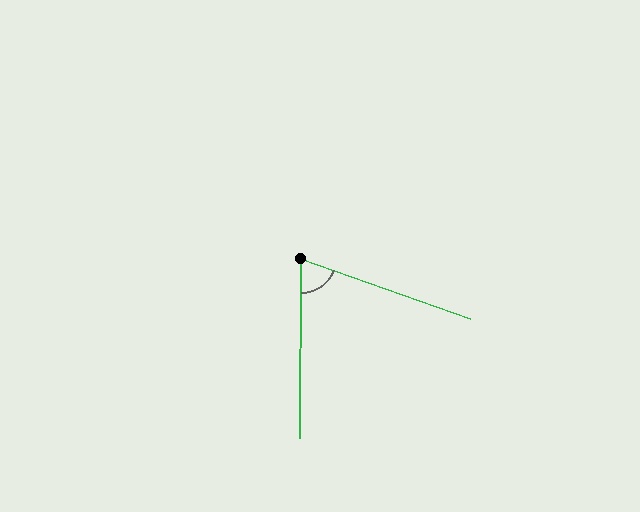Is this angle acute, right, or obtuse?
It is acute.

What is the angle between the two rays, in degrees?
Approximately 71 degrees.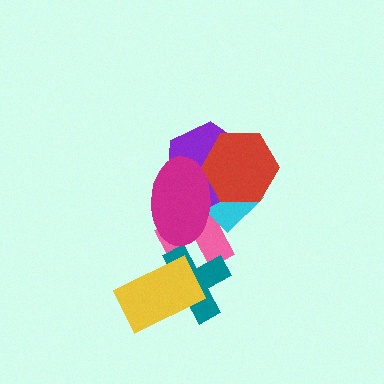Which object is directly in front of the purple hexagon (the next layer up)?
The red hexagon is directly in front of the purple hexagon.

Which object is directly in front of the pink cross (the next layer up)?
The teal cross is directly in front of the pink cross.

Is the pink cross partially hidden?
Yes, it is partially covered by another shape.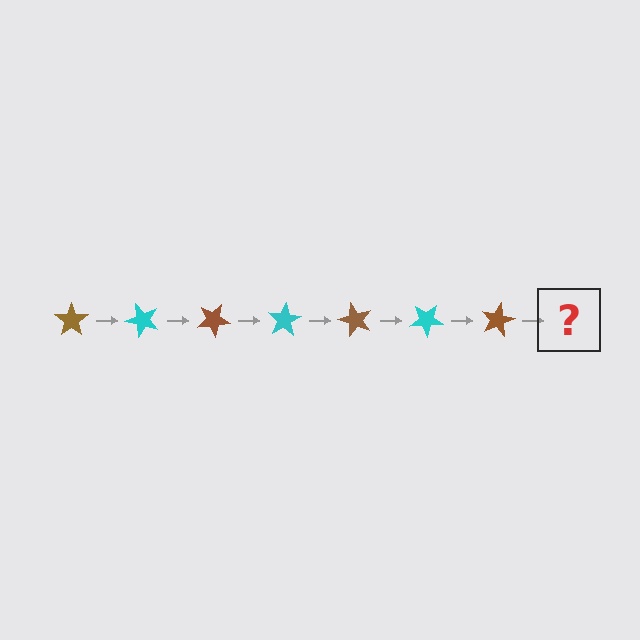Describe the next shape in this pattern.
It should be a cyan star, rotated 350 degrees from the start.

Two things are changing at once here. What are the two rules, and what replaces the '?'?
The two rules are that it rotates 50 degrees each step and the color cycles through brown and cyan. The '?' should be a cyan star, rotated 350 degrees from the start.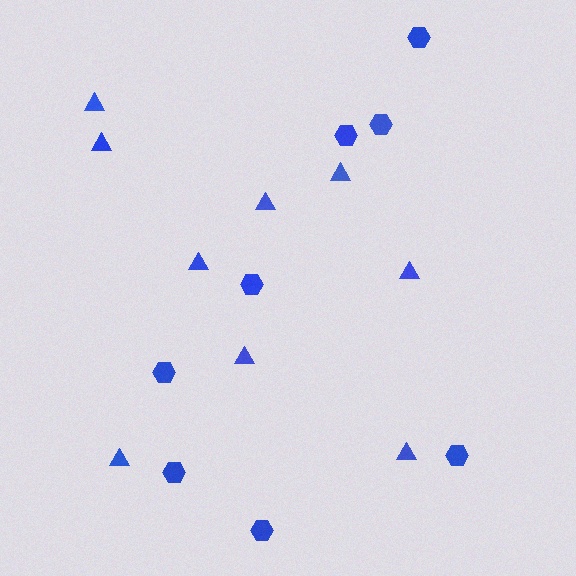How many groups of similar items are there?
There are 2 groups: one group of triangles (9) and one group of hexagons (8).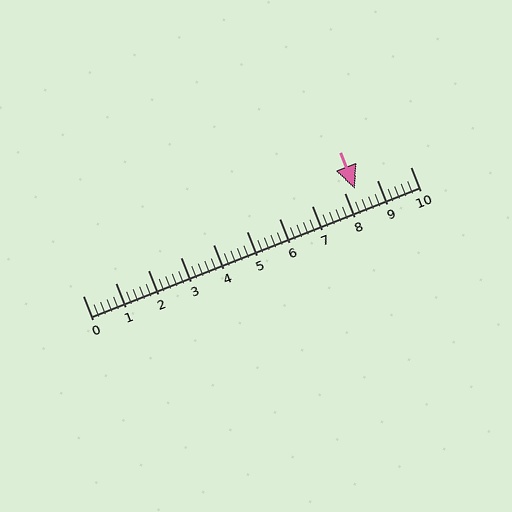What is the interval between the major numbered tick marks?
The major tick marks are spaced 1 units apart.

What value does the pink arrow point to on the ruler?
The pink arrow points to approximately 8.3.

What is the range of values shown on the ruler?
The ruler shows values from 0 to 10.